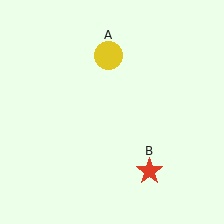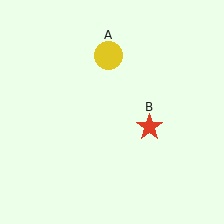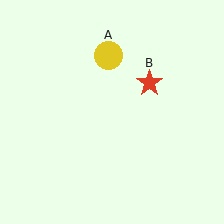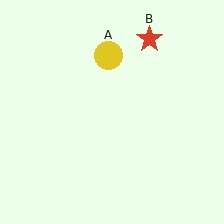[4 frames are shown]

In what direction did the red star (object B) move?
The red star (object B) moved up.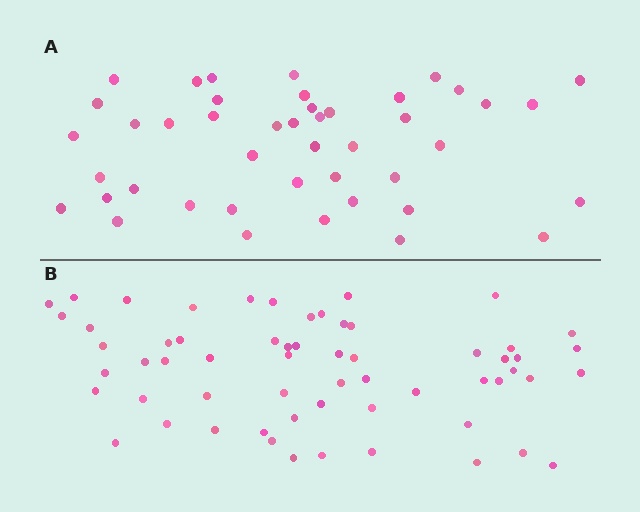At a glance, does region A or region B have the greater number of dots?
Region B (the bottom region) has more dots.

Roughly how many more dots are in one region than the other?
Region B has approximately 15 more dots than region A.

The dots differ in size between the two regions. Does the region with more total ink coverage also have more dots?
No. Region A has more total ink coverage because its dots are larger, but region B actually contains more individual dots. Total area can be misleading — the number of items is what matters here.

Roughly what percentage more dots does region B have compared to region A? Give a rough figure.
About 35% more.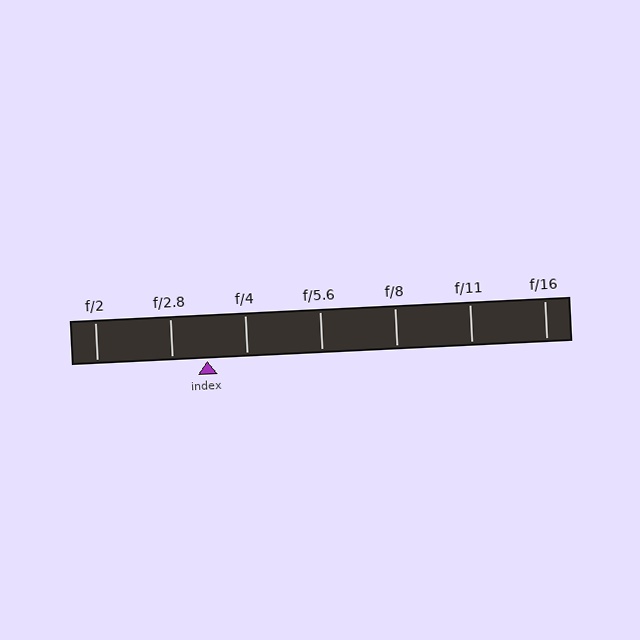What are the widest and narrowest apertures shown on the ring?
The widest aperture shown is f/2 and the narrowest is f/16.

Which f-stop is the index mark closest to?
The index mark is closest to f/2.8.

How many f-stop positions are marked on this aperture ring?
There are 7 f-stop positions marked.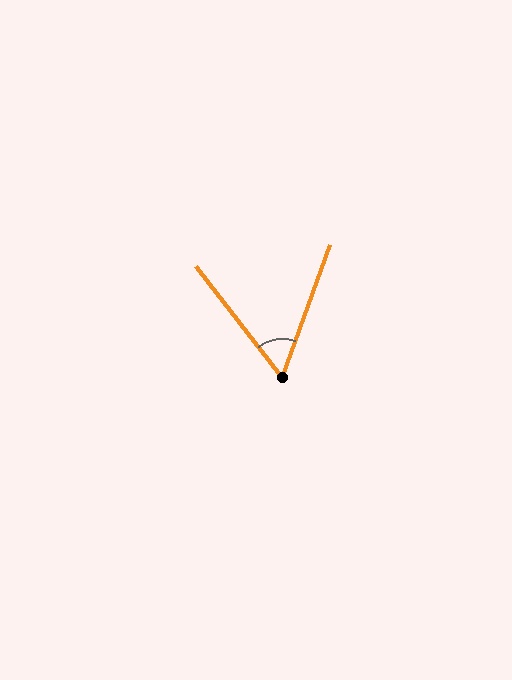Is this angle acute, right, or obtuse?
It is acute.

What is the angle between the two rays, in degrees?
Approximately 58 degrees.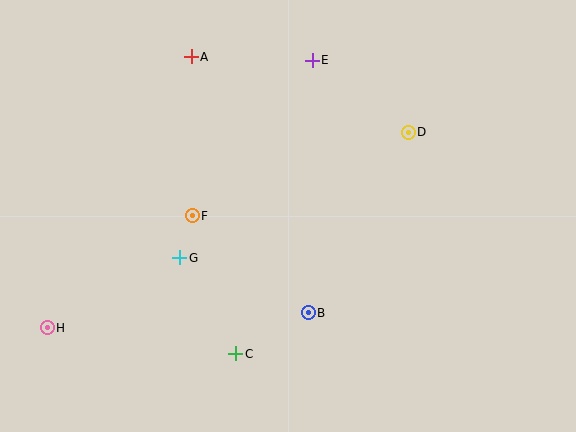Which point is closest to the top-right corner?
Point D is closest to the top-right corner.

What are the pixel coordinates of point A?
Point A is at (191, 57).